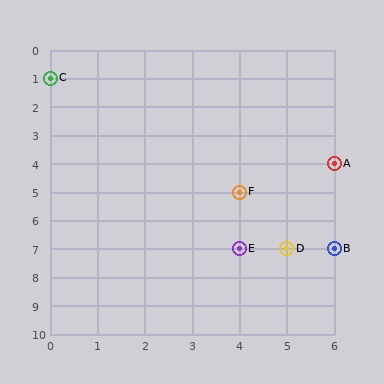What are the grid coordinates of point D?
Point D is at grid coordinates (5, 7).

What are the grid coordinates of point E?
Point E is at grid coordinates (4, 7).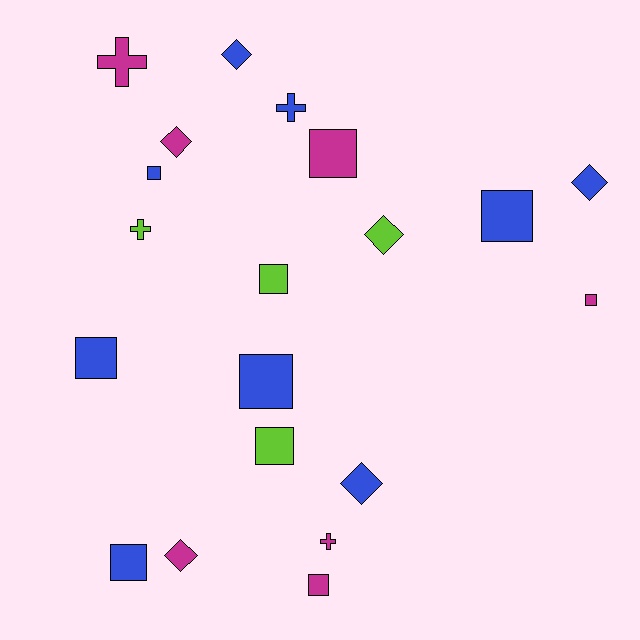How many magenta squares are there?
There are 3 magenta squares.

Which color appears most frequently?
Blue, with 9 objects.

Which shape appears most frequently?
Square, with 10 objects.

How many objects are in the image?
There are 20 objects.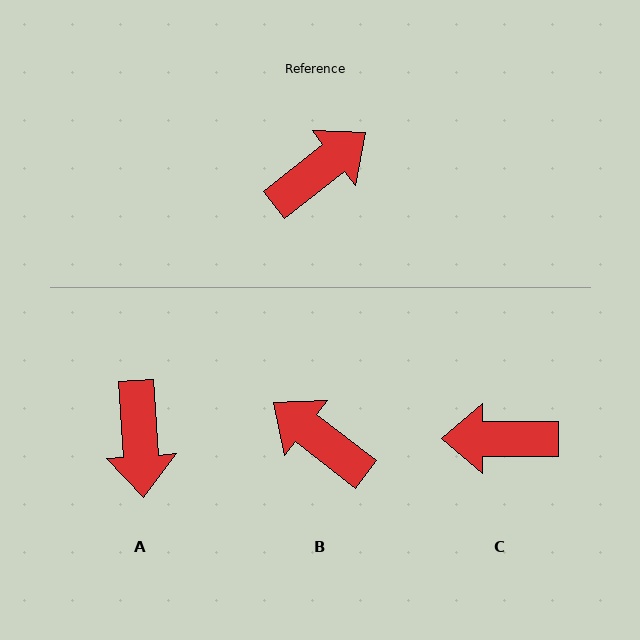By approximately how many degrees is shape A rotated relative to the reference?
Approximately 124 degrees clockwise.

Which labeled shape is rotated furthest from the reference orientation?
C, about 141 degrees away.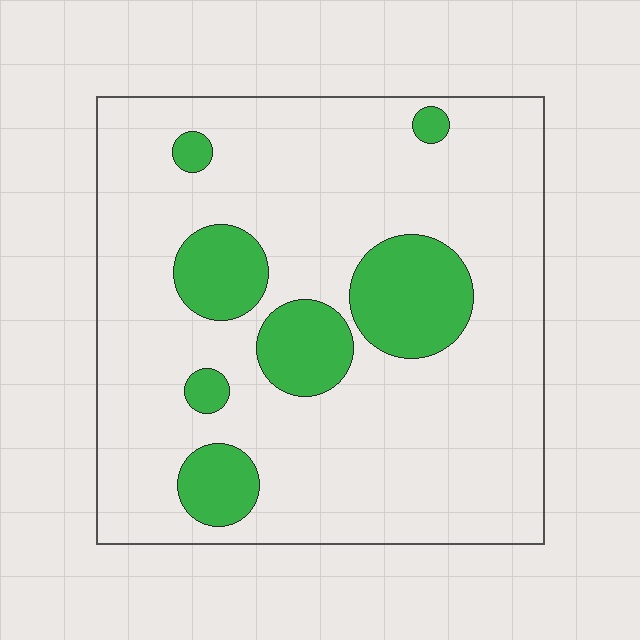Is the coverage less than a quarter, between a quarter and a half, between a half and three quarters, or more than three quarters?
Less than a quarter.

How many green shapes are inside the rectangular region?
7.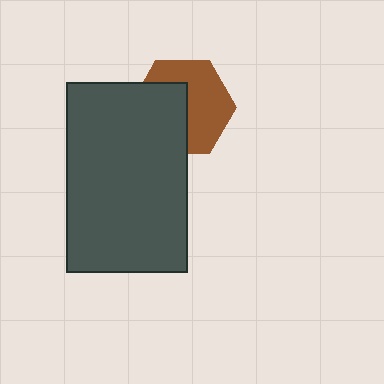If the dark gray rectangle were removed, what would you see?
You would see the complete brown hexagon.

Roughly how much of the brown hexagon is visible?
About half of it is visible (roughly 55%).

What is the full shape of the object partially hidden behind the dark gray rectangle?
The partially hidden object is a brown hexagon.